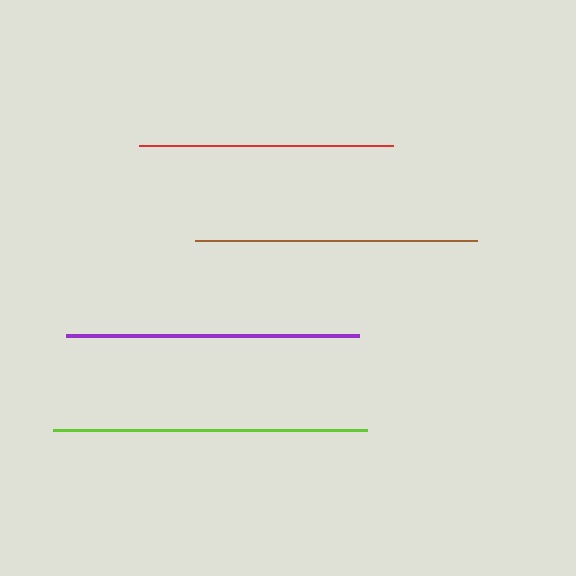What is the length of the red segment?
The red segment is approximately 254 pixels long.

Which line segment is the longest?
The lime line is the longest at approximately 314 pixels.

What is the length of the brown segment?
The brown segment is approximately 282 pixels long.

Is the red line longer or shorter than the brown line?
The brown line is longer than the red line.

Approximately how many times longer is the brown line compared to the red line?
The brown line is approximately 1.1 times the length of the red line.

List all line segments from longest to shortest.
From longest to shortest: lime, purple, brown, red.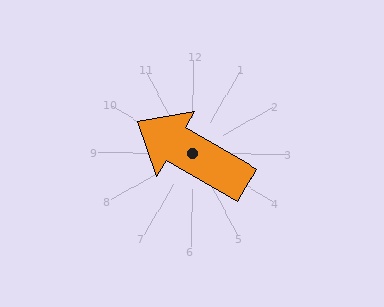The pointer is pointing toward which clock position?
Roughly 10 o'clock.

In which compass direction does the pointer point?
Northwest.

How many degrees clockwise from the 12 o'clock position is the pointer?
Approximately 300 degrees.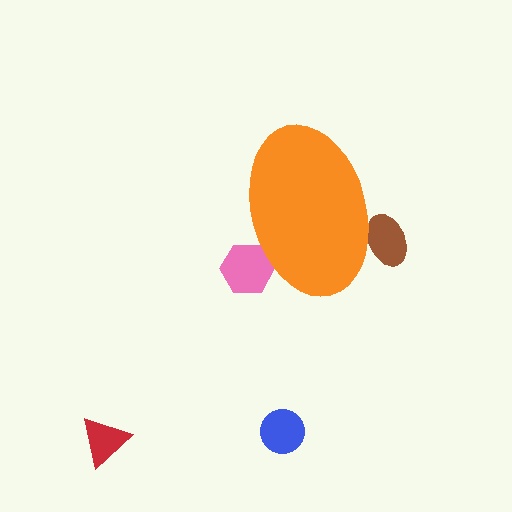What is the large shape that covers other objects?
An orange ellipse.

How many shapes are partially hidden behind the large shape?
2 shapes are partially hidden.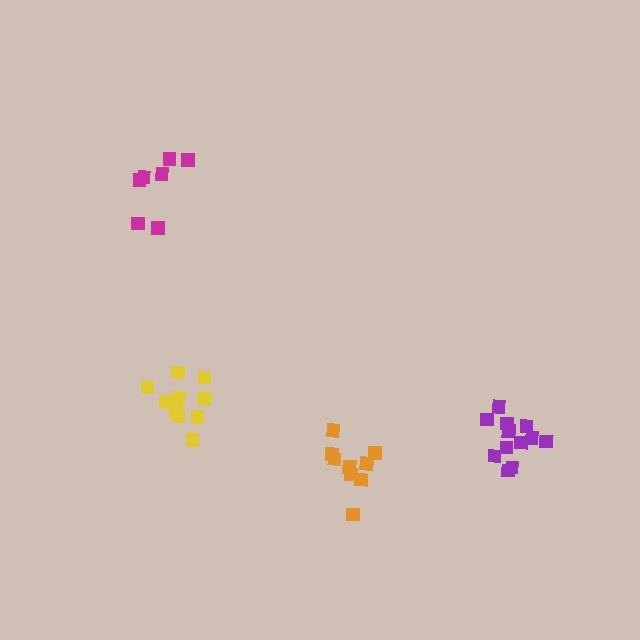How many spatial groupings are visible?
There are 4 spatial groupings.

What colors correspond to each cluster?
The clusters are colored: magenta, orange, yellow, purple.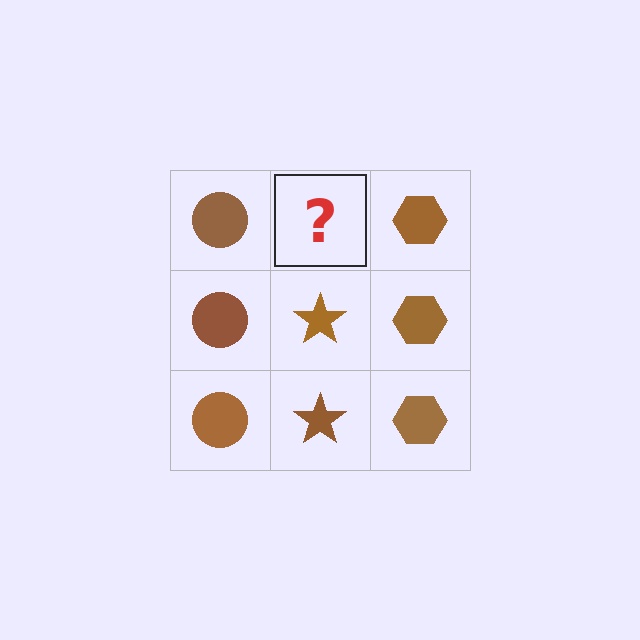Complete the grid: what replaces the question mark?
The question mark should be replaced with a brown star.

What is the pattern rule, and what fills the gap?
The rule is that each column has a consistent shape. The gap should be filled with a brown star.